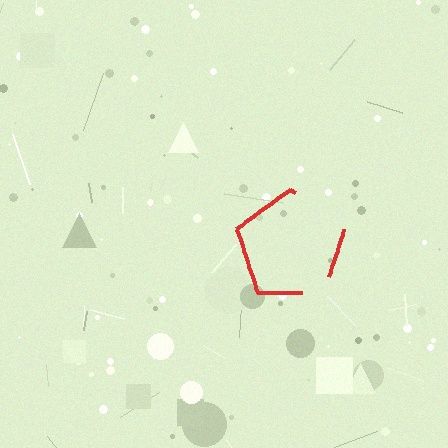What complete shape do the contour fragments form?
The contour fragments form a pentagon.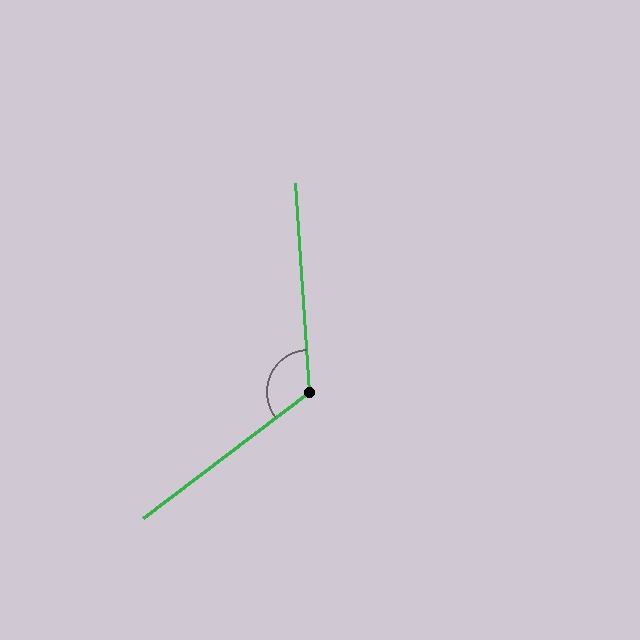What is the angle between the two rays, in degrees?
Approximately 124 degrees.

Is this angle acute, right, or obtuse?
It is obtuse.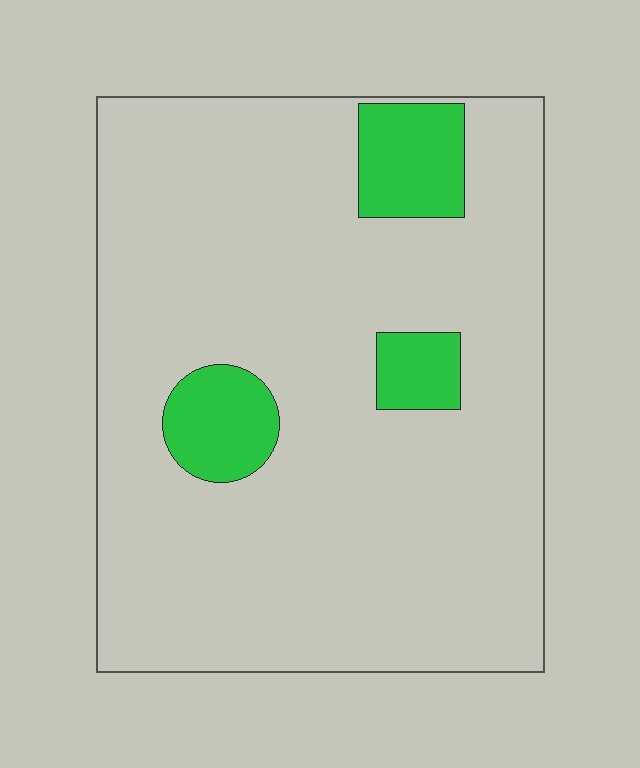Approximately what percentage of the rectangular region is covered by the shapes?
Approximately 10%.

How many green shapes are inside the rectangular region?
3.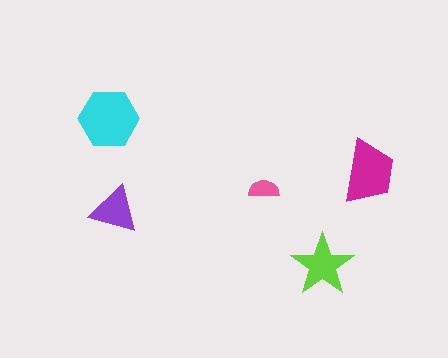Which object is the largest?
The cyan hexagon.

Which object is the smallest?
The pink semicircle.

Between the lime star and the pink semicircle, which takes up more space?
The lime star.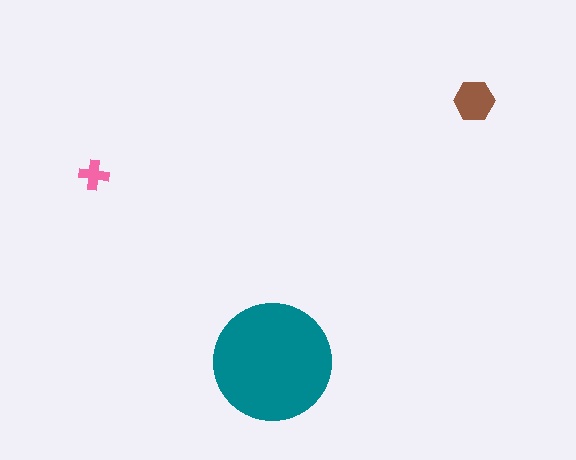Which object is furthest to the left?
The pink cross is leftmost.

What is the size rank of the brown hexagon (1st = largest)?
2nd.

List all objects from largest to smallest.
The teal circle, the brown hexagon, the pink cross.